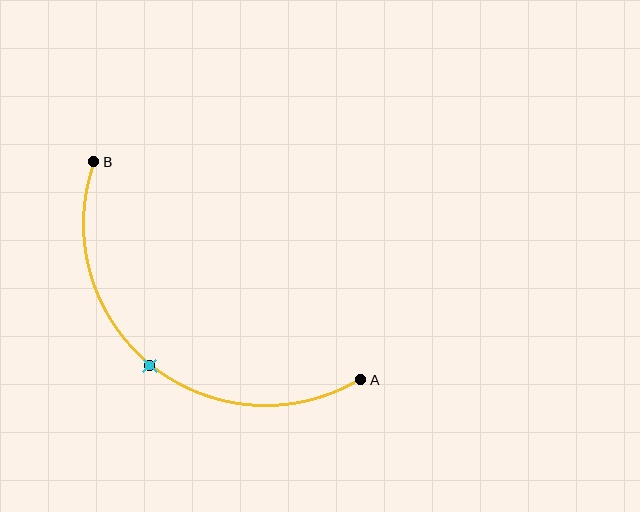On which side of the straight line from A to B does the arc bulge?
The arc bulges below and to the left of the straight line connecting A and B.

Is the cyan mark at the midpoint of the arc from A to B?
Yes. The cyan mark lies on the arc at equal arc-length from both A and B — it is the arc midpoint.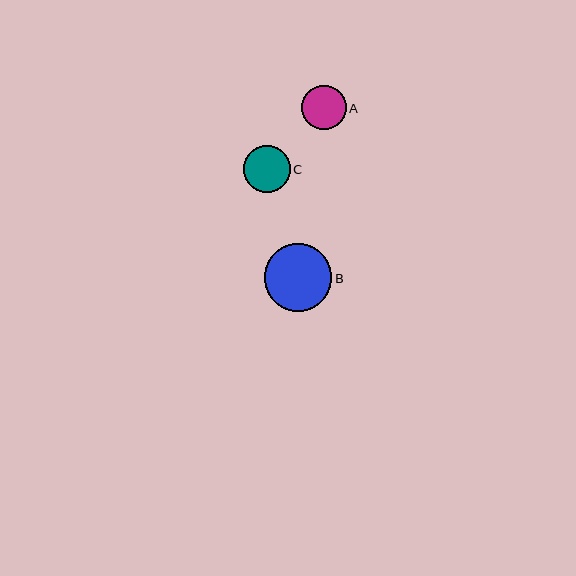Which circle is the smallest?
Circle A is the smallest with a size of approximately 44 pixels.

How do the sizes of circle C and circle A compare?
Circle C and circle A are approximately the same size.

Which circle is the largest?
Circle B is the largest with a size of approximately 67 pixels.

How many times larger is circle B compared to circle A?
Circle B is approximately 1.5 times the size of circle A.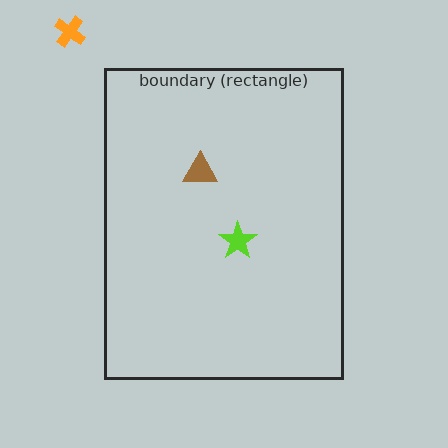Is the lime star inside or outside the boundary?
Inside.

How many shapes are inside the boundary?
2 inside, 1 outside.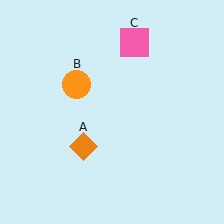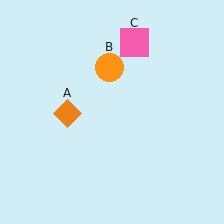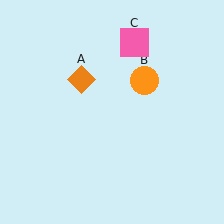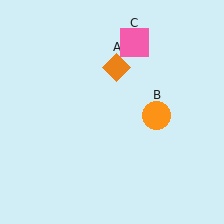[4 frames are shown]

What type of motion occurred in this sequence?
The orange diamond (object A), orange circle (object B) rotated clockwise around the center of the scene.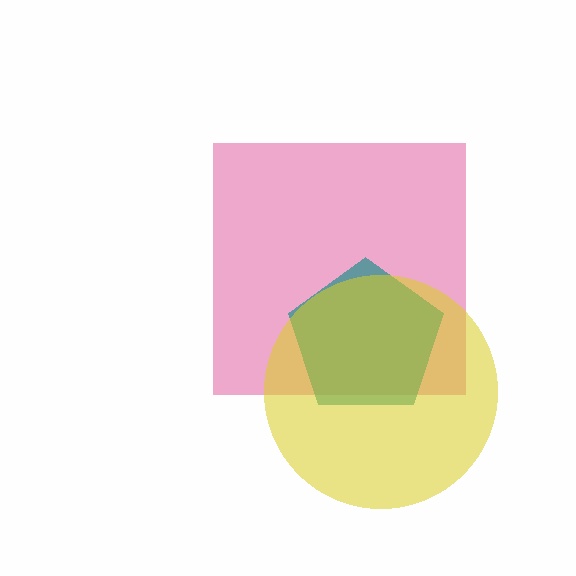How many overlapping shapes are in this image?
There are 3 overlapping shapes in the image.